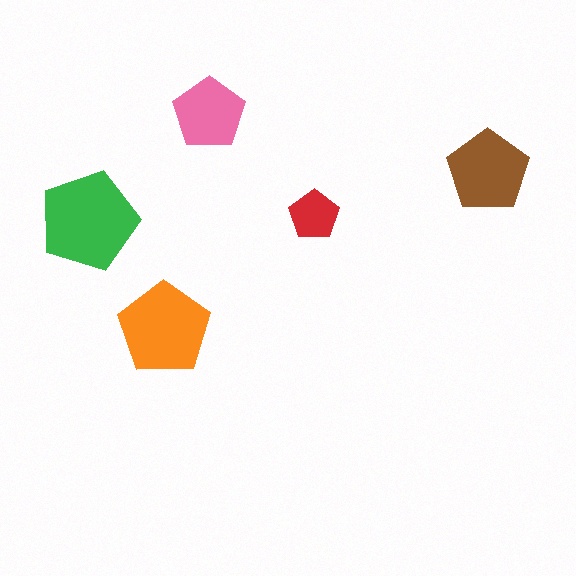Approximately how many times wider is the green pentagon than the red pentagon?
About 2 times wider.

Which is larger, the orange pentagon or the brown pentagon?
The orange one.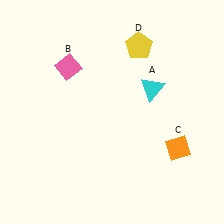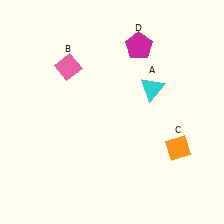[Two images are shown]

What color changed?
The pentagon (D) changed from yellow in Image 1 to magenta in Image 2.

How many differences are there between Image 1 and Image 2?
There is 1 difference between the two images.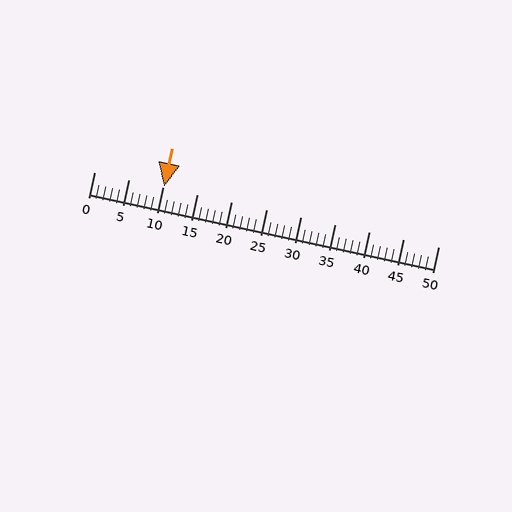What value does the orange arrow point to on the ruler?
The orange arrow points to approximately 10.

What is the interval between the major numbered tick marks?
The major tick marks are spaced 5 units apart.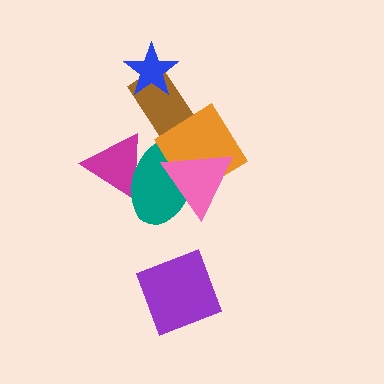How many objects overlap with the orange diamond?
3 objects overlap with the orange diamond.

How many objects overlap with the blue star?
1 object overlaps with the blue star.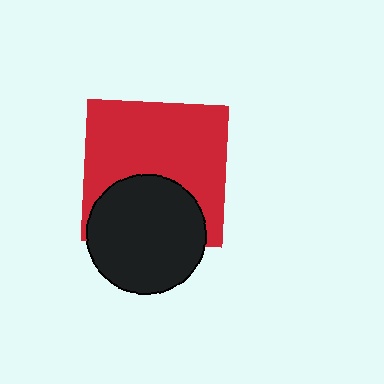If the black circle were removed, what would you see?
You would see the complete red square.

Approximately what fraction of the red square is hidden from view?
Roughly 34% of the red square is hidden behind the black circle.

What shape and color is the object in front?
The object in front is a black circle.